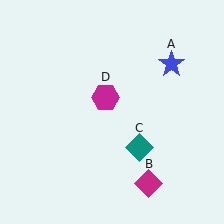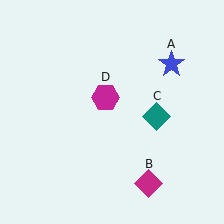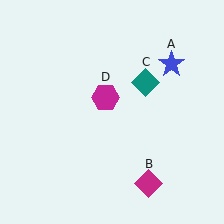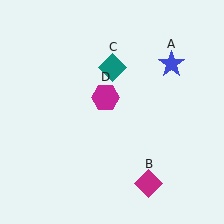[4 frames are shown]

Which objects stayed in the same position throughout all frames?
Blue star (object A) and magenta diamond (object B) and magenta hexagon (object D) remained stationary.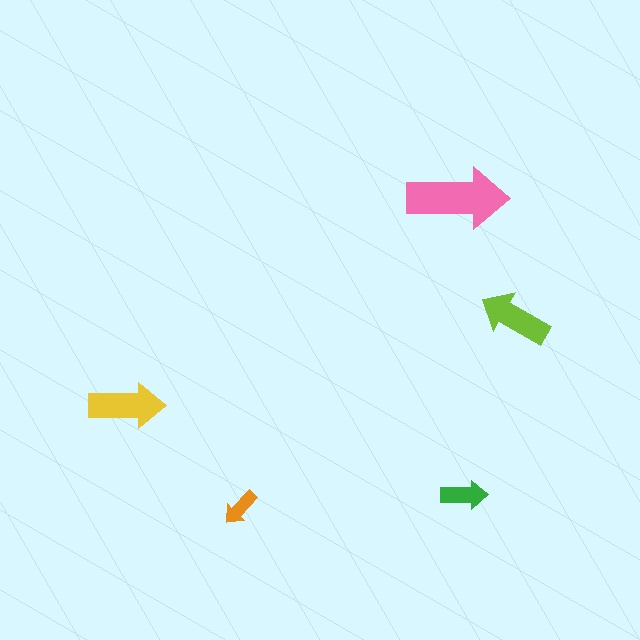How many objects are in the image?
There are 5 objects in the image.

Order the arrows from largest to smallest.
the pink one, the yellow one, the lime one, the green one, the orange one.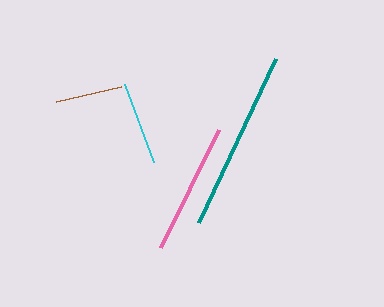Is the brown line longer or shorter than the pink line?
The pink line is longer than the brown line.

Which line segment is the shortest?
The brown line is the shortest at approximately 67 pixels.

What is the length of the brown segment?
The brown segment is approximately 67 pixels long.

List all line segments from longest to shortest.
From longest to shortest: teal, pink, cyan, brown.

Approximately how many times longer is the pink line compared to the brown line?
The pink line is approximately 2.0 times the length of the brown line.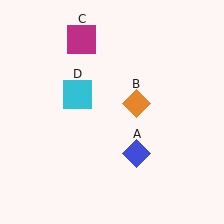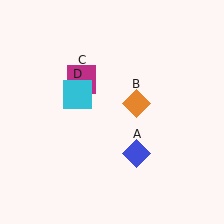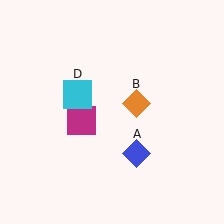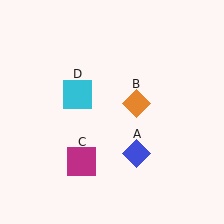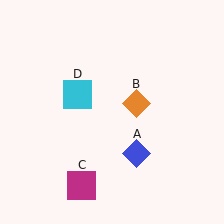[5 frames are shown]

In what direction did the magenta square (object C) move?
The magenta square (object C) moved down.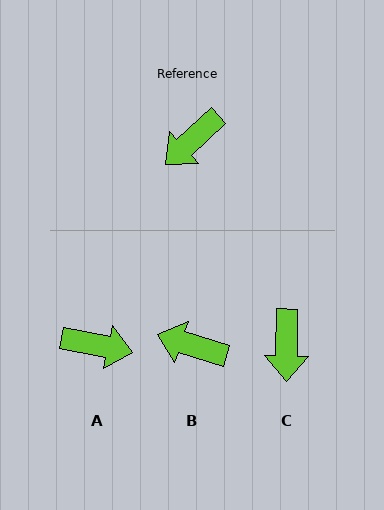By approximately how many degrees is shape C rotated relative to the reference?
Approximately 46 degrees counter-clockwise.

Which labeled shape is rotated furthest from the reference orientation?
A, about 126 degrees away.